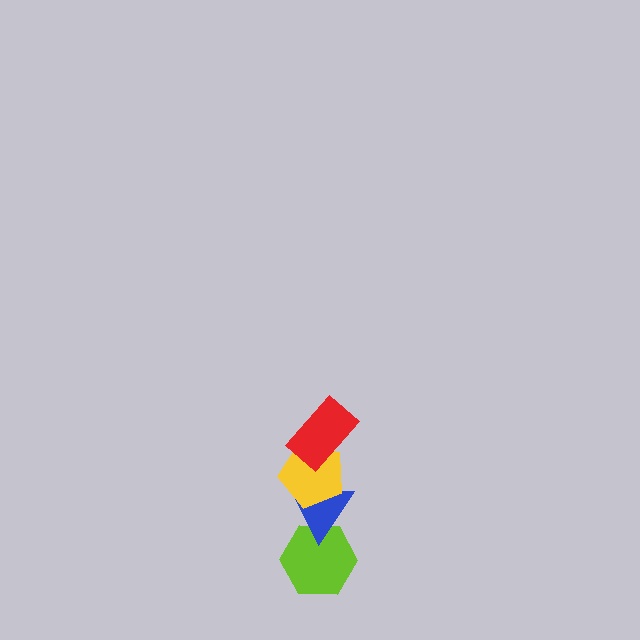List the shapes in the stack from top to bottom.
From top to bottom: the red rectangle, the yellow pentagon, the blue triangle, the lime hexagon.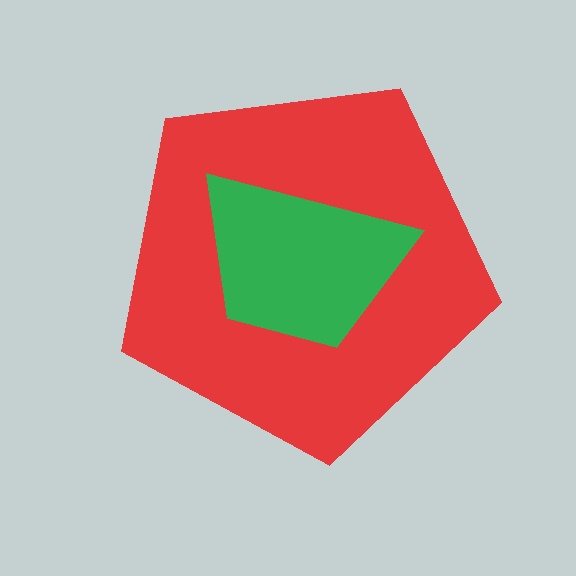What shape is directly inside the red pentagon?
The green trapezoid.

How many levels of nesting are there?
2.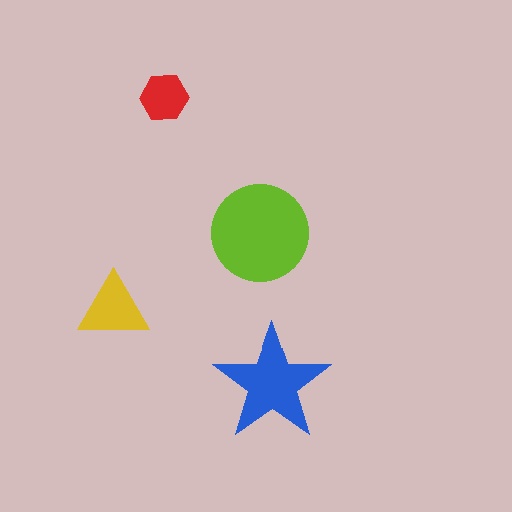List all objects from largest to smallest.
The lime circle, the blue star, the yellow triangle, the red hexagon.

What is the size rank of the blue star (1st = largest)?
2nd.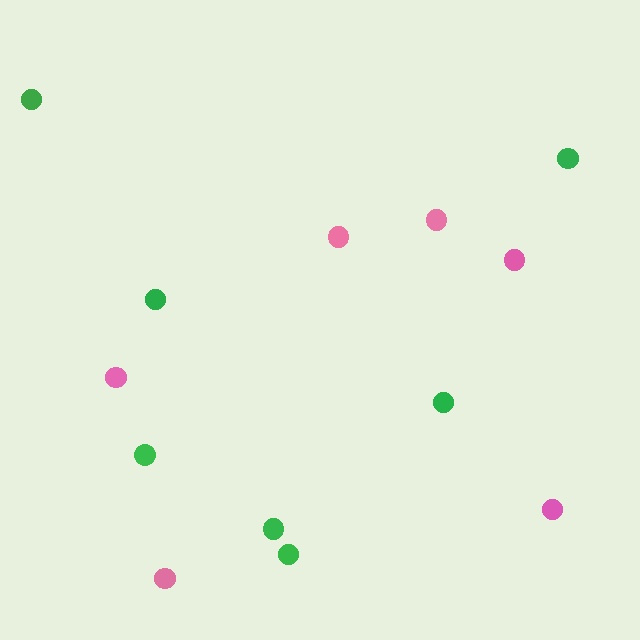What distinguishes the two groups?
There are 2 groups: one group of pink circles (6) and one group of green circles (7).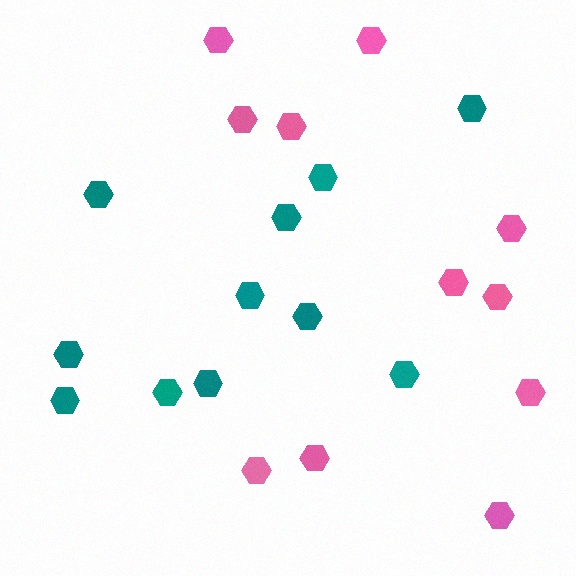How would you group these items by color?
There are 2 groups: one group of pink hexagons (11) and one group of teal hexagons (11).